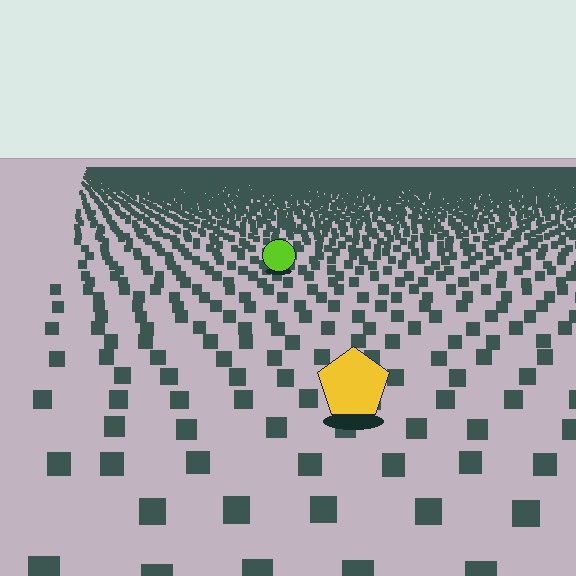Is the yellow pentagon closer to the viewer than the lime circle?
Yes. The yellow pentagon is closer — you can tell from the texture gradient: the ground texture is coarser near it.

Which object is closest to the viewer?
The yellow pentagon is closest. The texture marks near it are larger and more spread out.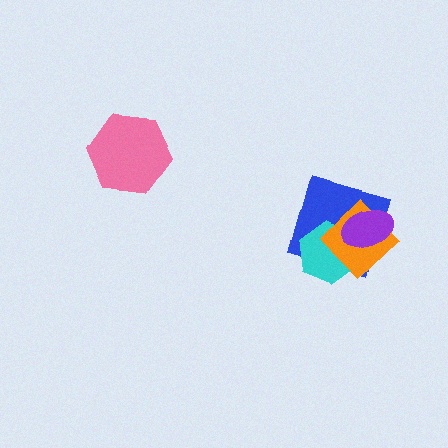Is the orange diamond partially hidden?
Yes, it is partially covered by another shape.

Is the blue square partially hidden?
Yes, it is partially covered by another shape.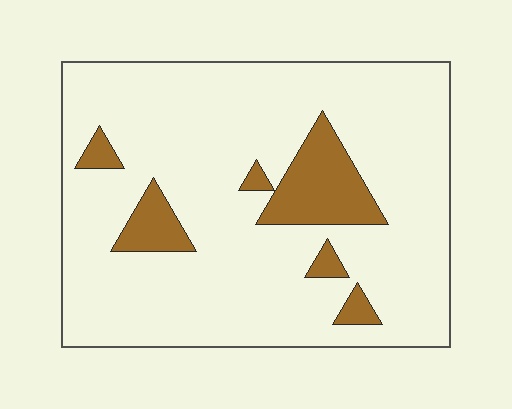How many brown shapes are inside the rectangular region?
6.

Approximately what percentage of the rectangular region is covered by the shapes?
Approximately 15%.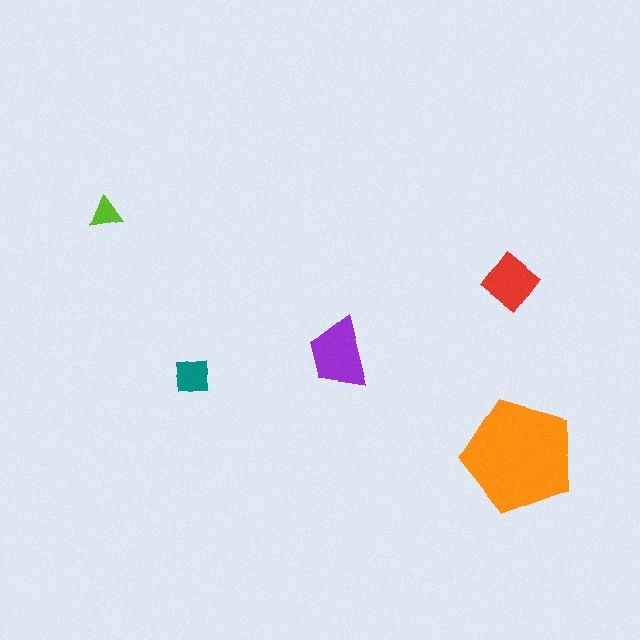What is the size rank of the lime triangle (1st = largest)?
5th.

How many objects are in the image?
There are 5 objects in the image.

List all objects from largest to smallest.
The orange pentagon, the purple trapezoid, the red diamond, the teal square, the lime triangle.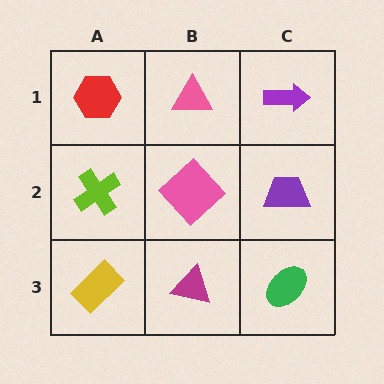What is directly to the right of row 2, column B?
A purple trapezoid.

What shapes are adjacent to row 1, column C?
A purple trapezoid (row 2, column C), a pink triangle (row 1, column B).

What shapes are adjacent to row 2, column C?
A purple arrow (row 1, column C), a green ellipse (row 3, column C), a pink diamond (row 2, column B).